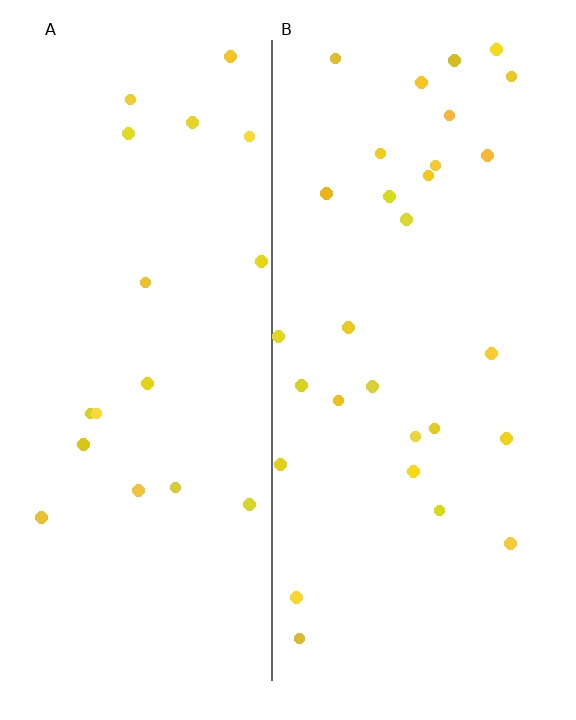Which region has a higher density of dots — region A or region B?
B (the right).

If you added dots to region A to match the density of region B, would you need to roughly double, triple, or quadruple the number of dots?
Approximately double.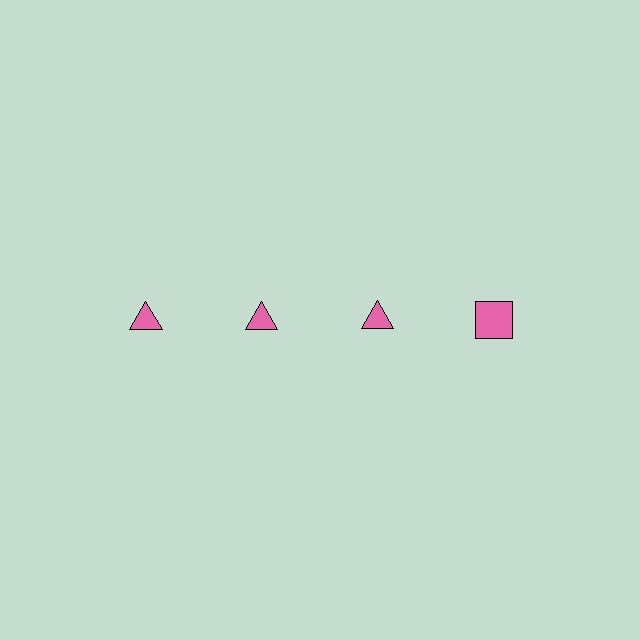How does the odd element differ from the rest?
It has a different shape: square instead of triangle.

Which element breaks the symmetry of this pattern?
The pink square in the top row, second from right column breaks the symmetry. All other shapes are pink triangles.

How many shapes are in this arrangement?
There are 4 shapes arranged in a grid pattern.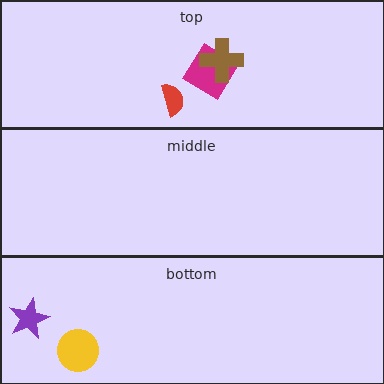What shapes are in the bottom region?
The purple star, the yellow circle.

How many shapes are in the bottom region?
2.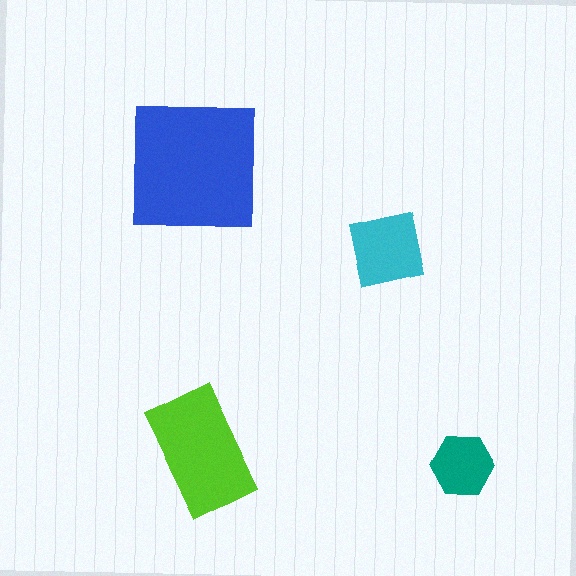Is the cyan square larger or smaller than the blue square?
Smaller.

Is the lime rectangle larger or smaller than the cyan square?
Larger.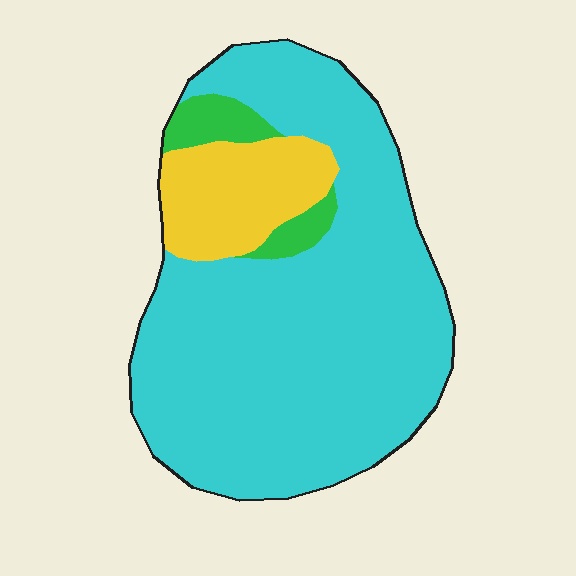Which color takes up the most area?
Cyan, at roughly 80%.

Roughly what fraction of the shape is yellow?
Yellow covers about 15% of the shape.